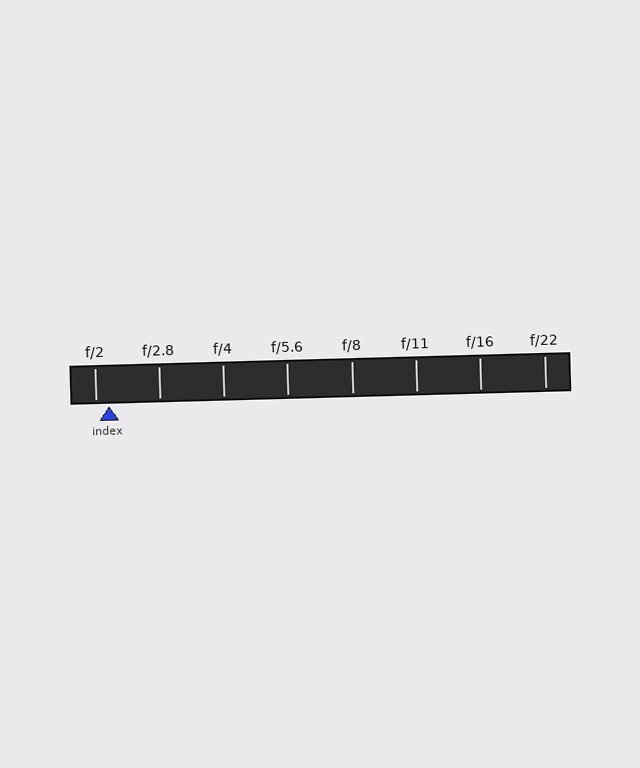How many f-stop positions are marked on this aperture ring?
There are 8 f-stop positions marked.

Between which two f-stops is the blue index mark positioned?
The index mark is between f/2 and f/2.8.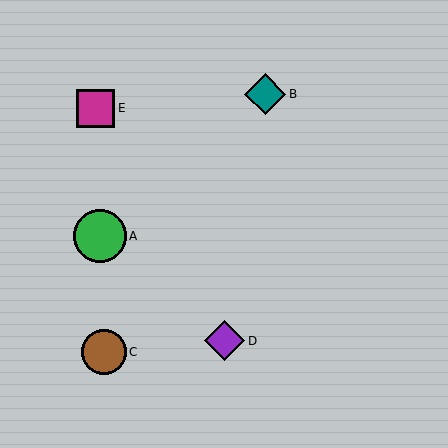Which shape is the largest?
The green circle (labeled A) is the largest.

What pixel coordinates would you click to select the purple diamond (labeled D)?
Click at (225, 341) to select the purple diamond D.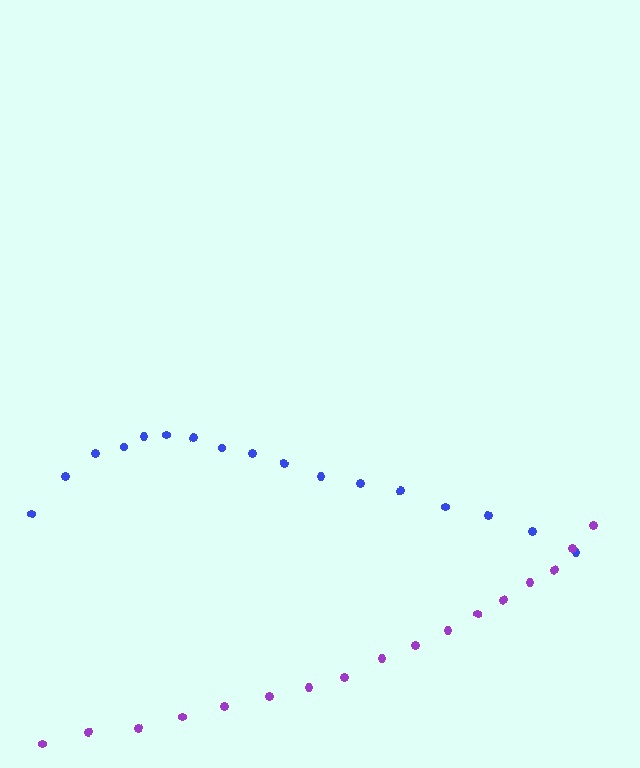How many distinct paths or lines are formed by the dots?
There are 2 distinct paths.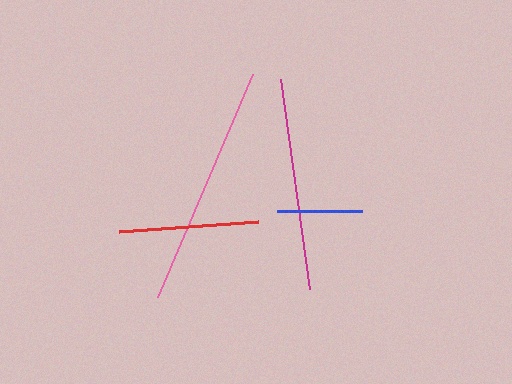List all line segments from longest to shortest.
From longest to shortest: pink, magenta, red, blue.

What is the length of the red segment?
The red segment is approximately 140 pixels long.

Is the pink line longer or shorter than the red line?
The pink line is longer than the red line.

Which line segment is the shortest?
The blue line is the shortest at approximately 85 pixels.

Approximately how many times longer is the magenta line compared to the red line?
The magenta line is approximately 1.5 times the length of the red line.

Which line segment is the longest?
The pink line is the longest at approximately 242 pixels.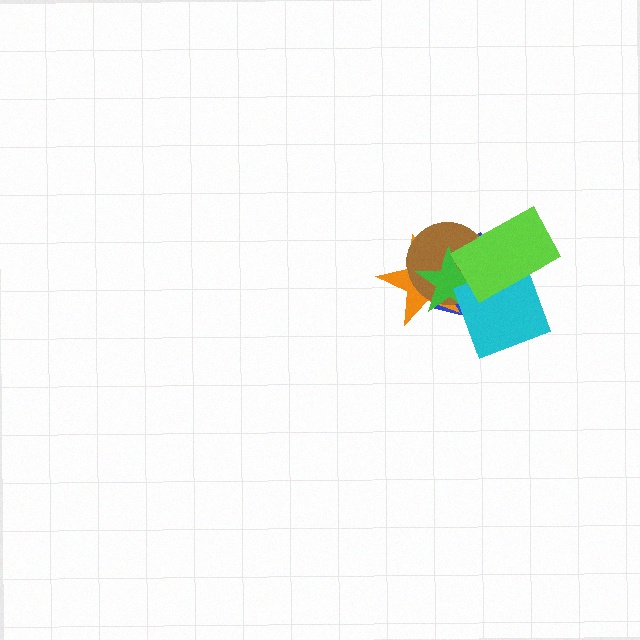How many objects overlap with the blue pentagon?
5 objects overlap with the blue pentagon.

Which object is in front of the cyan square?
The lime rectangle is in front of the cyan square.